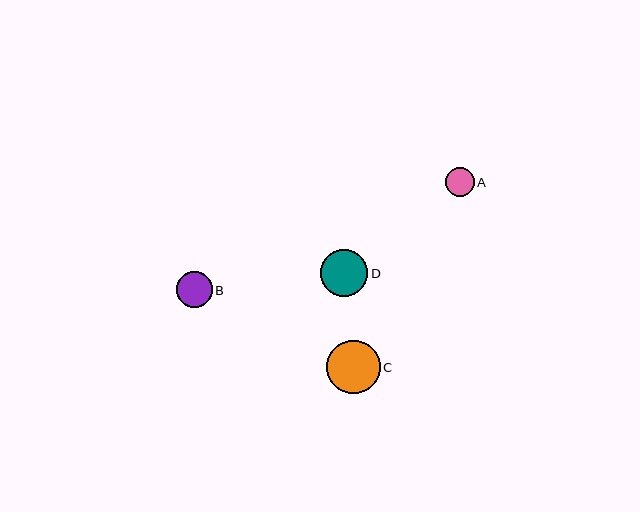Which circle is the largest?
Circle C is the largest with a size of approximately 53 pixels.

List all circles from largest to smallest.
From largest to smallest: C, D, B, A.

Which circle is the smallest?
Circle A is the smallest with a size of approximately 29 pixels.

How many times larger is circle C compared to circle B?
Circle C is approximately 1.5 times the size of circle B.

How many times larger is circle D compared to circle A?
Circle D is approximately 1.6 times the size of circle A.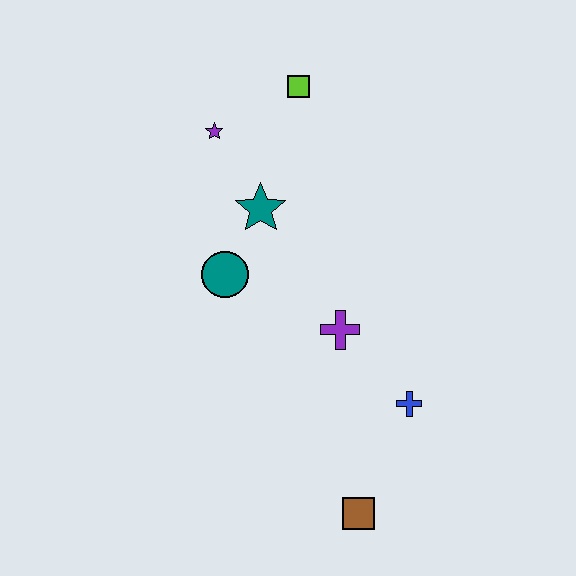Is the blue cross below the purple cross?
Yes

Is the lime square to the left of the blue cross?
Yes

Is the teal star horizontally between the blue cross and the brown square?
No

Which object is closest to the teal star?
The teal circle is closest to the teal star.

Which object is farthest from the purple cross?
The lime square is farthest from the purple cross.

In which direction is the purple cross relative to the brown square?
The purple cross is above the brown square.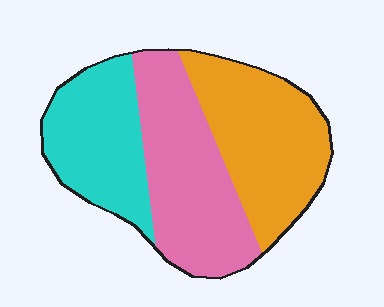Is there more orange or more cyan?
Orange.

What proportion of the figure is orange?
Orange takes up about three eighths (3/8) of the figure.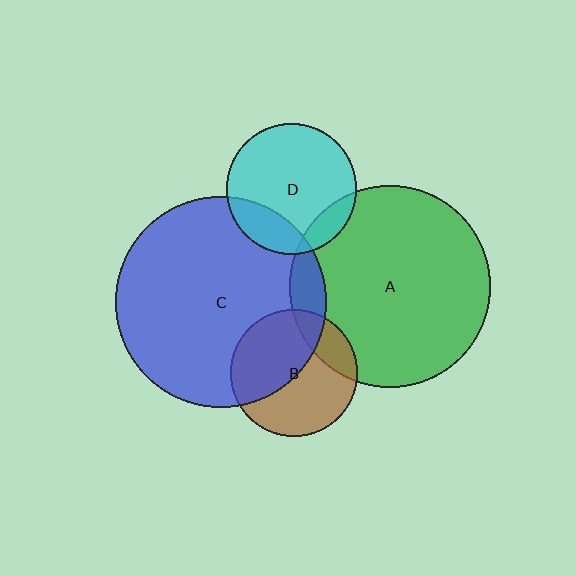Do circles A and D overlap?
Yes.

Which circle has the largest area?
Circle C (blue).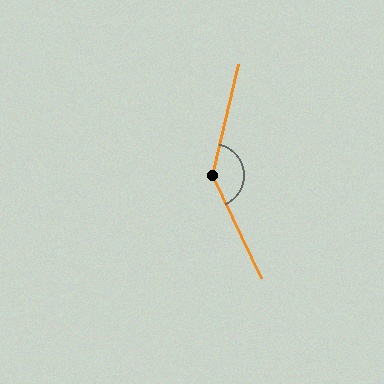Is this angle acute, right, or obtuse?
It is obtuse.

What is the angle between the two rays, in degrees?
Approximately 142 degrees.